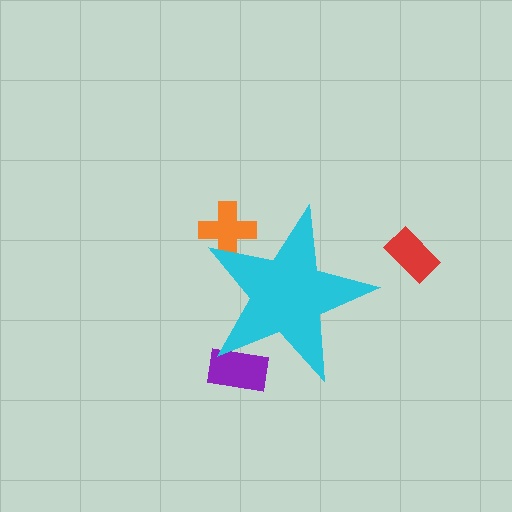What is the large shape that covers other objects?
A cyan star.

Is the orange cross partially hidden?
Yes, the orange cross is partially hidden behind the cyan star.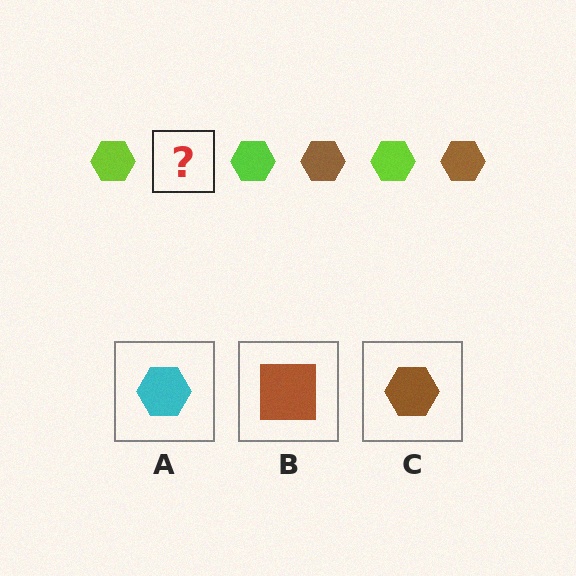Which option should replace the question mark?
Option C.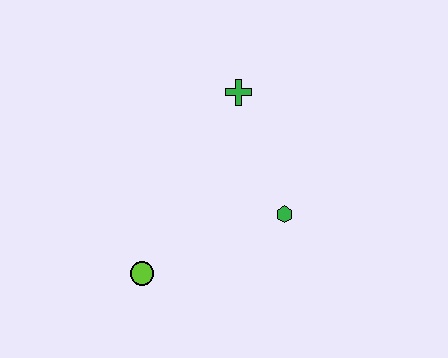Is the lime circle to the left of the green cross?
Yes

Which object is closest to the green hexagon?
The green cross is closest to the green hexagon.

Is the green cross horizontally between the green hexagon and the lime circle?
Yes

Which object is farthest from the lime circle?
The green cross is farthest from the lime circle.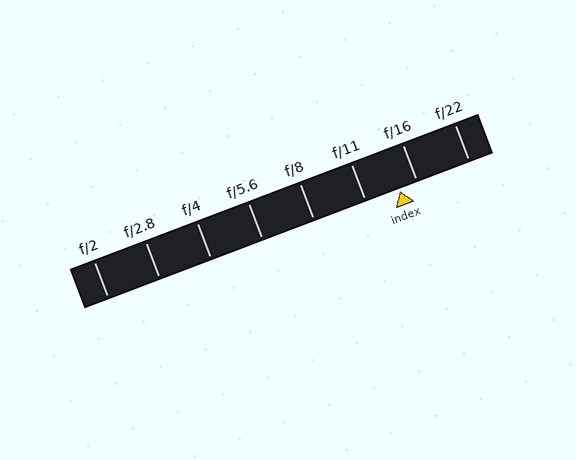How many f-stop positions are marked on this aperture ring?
There are 8 f-stop positions marked.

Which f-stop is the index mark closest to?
The index mark is closest to f/16.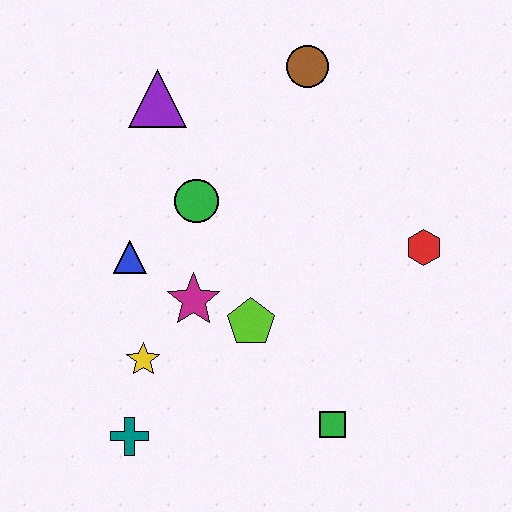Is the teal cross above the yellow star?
No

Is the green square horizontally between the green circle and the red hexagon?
Yes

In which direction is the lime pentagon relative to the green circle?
The lime pentagon is below the green circle.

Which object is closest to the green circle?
The blue triangle is closest to the green circle.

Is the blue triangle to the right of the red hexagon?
No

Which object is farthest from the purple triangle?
The green square is farthest from the purple triangle.